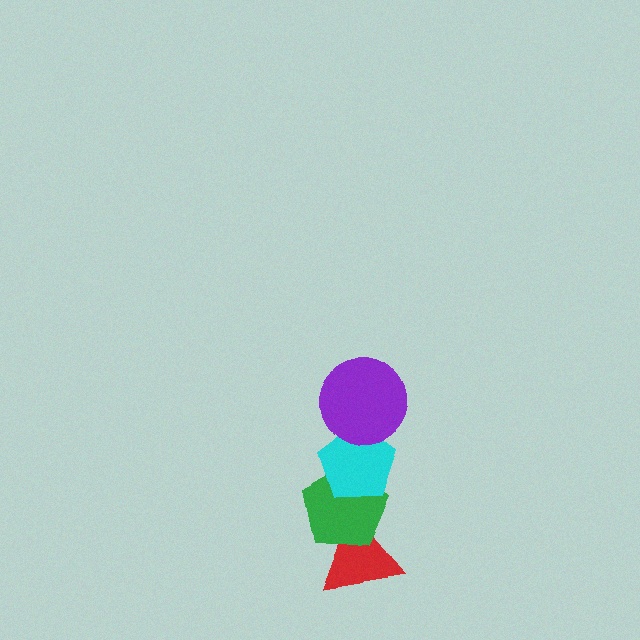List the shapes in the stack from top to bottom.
From top to bottom: the purple circle, the cyan pentagon, the green pentagon, the red triangle.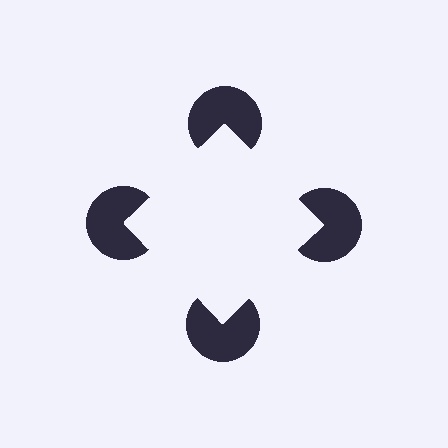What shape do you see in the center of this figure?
An illusory square — its edges are inferred from the aligned wedge cuts in the pac-man discs, not physically drawn.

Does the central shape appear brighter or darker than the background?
It typically appears slightly brighter than the background, even though no actual brightness change is drawn.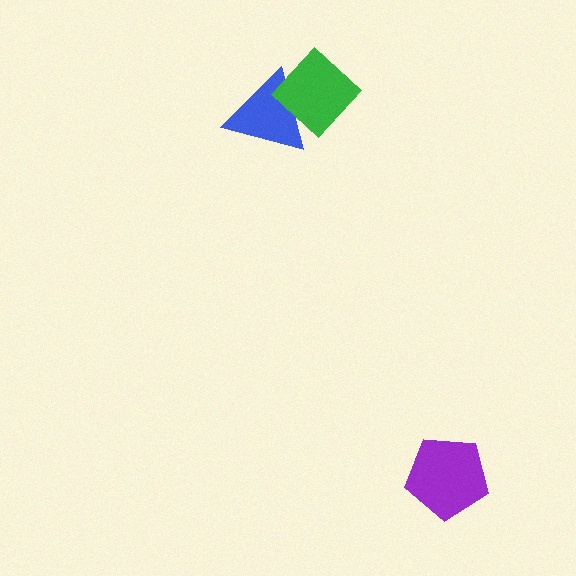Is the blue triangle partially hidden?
Yes, it is partially covered by another shape.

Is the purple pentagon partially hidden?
No, no other shape covers it.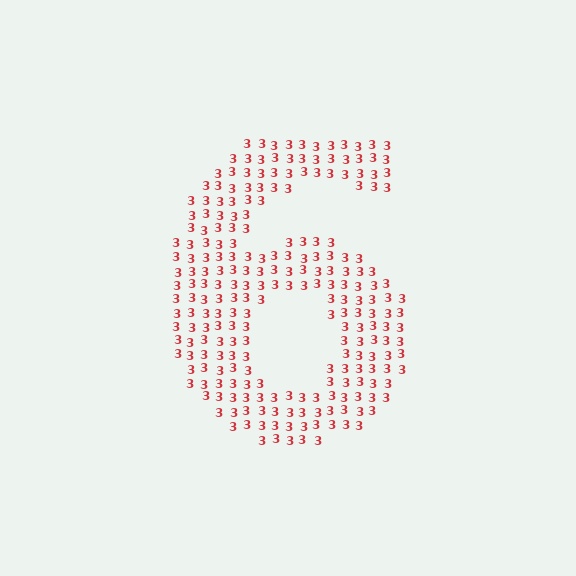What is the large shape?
The large shape is the digit 6.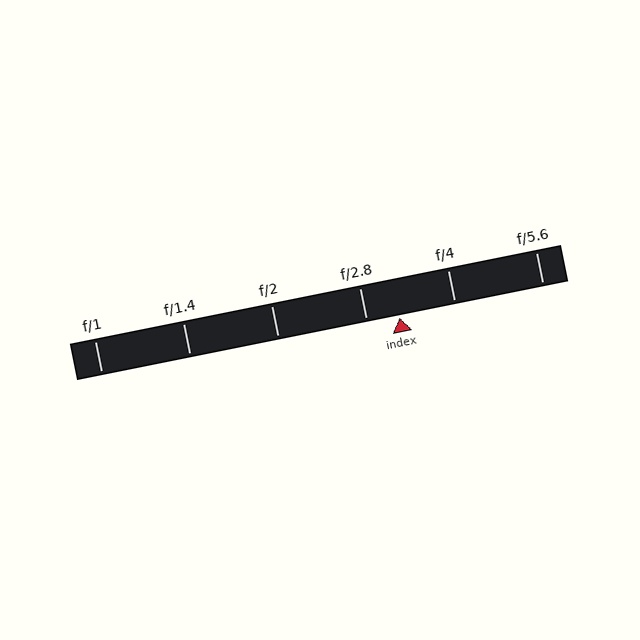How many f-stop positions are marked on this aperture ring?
There are 6 f-stop positions marked.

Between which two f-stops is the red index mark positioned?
The index mark is between f/2.8 and f/4.